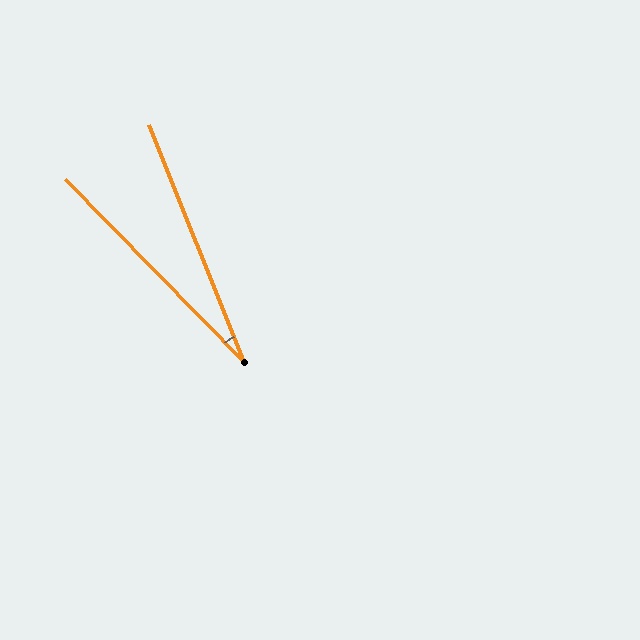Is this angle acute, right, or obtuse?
It is acute.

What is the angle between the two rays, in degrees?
Approximately 22 degrees.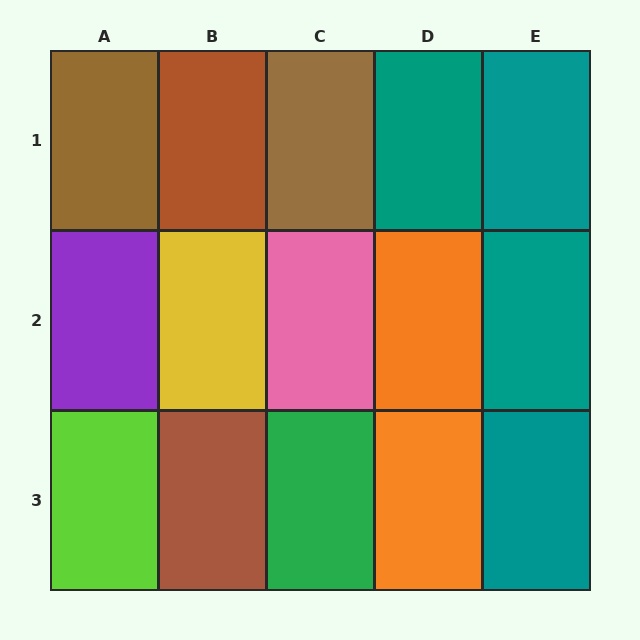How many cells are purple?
1 cell is purple.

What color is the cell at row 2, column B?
Yellow.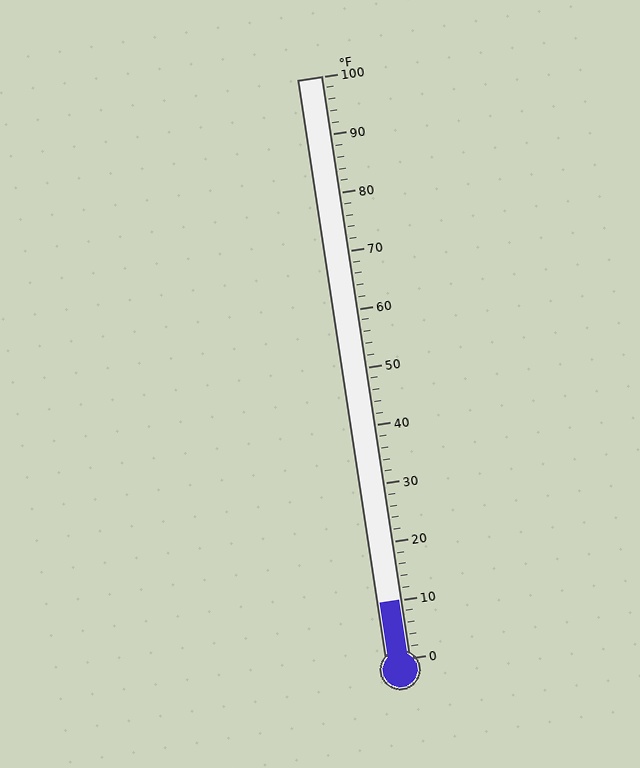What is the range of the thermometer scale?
The thermometer scale ranges from 0°F to 100°F.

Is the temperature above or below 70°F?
The temperature is below 70°F.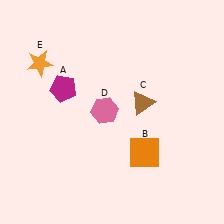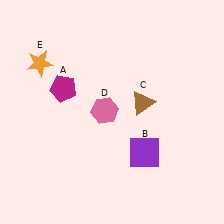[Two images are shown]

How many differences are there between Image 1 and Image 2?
There is 1 difference between the two images.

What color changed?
The square (B) changed from orange in Image 1 to purple in Image 2.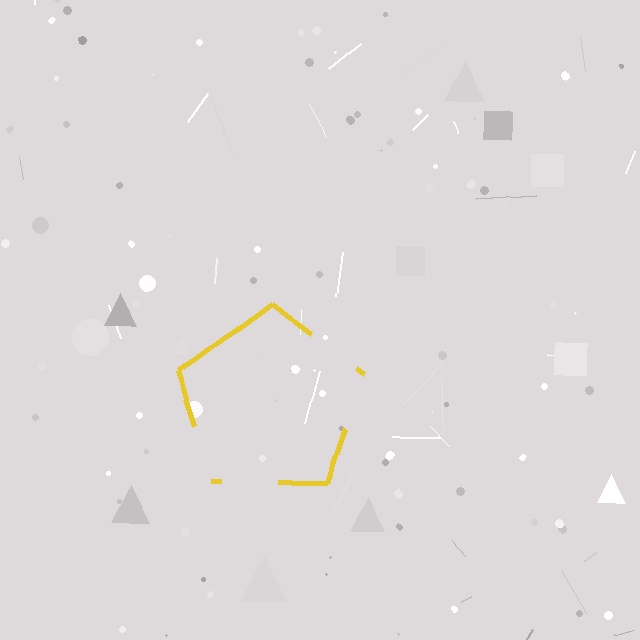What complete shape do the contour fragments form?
The contour fragments form a pentagon.